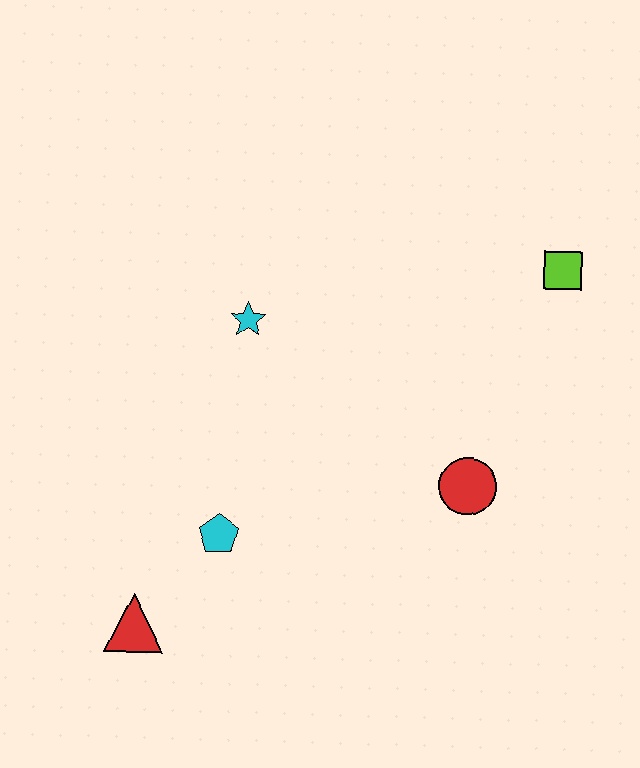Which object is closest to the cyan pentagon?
The red triangle is closest to the cyan pentagon.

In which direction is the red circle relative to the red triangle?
The red circle is to the right of the red triangle.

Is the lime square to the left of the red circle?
No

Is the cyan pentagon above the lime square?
No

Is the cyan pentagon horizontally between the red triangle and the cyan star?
Yes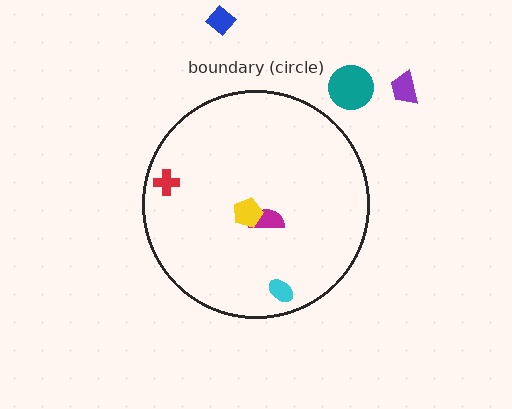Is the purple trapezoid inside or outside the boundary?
Outside.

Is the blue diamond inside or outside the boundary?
Outside.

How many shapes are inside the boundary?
4 inside, 3 outside.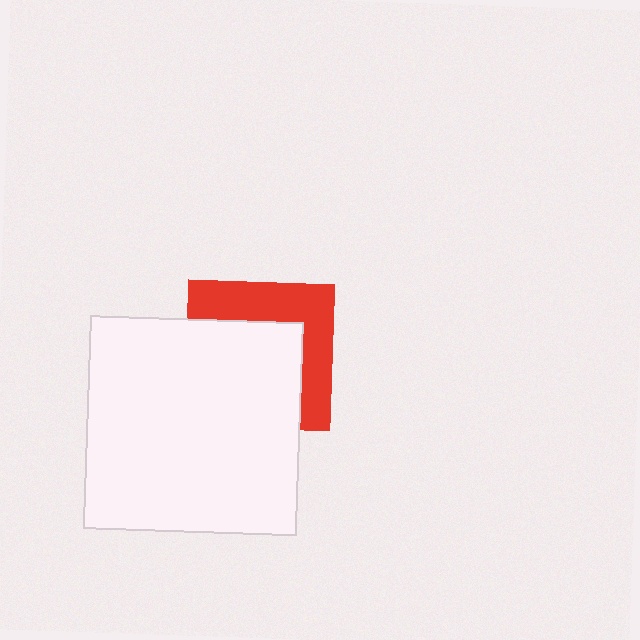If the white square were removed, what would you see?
You would see the complete red square.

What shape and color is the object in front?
The object in front is a white square.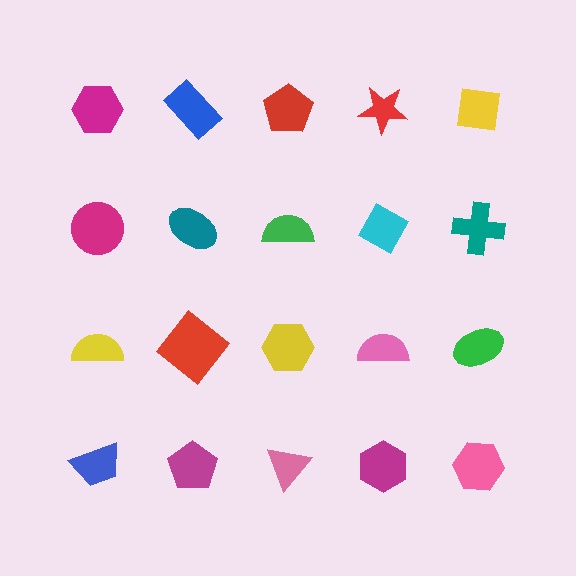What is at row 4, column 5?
A pink hexagon.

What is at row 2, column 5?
A teal cross.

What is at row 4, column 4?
A magenta hexagon.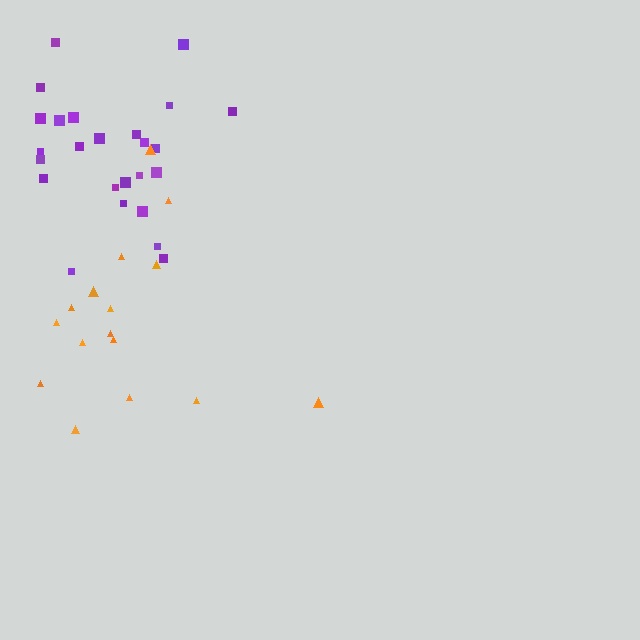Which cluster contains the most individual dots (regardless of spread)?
Purple (25).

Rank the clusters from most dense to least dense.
purple, orange.